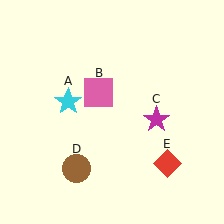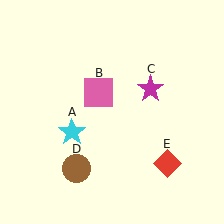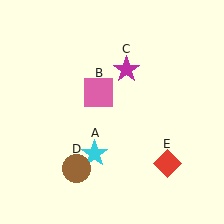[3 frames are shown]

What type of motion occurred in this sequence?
The cyan star (object A), magenta star (object C) rotated counterclockwise around the center of the scene.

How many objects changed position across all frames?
2 objects changed position: cyan star (object A), magenta star (object C).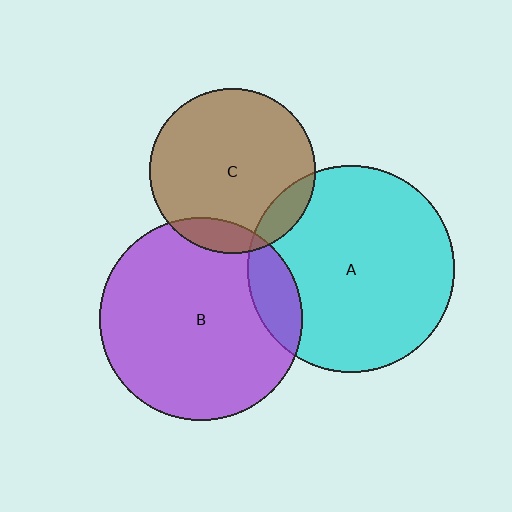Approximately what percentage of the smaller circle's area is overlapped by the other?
Approximately 10%.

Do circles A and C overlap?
Yes.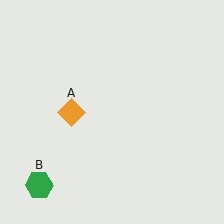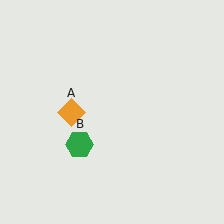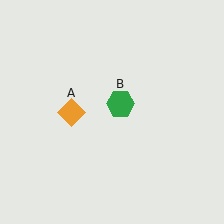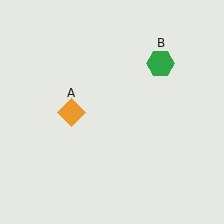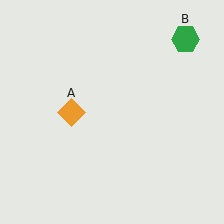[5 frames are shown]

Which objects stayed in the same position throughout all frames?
Orange diamond (object A) remained stationary.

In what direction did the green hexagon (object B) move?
The green hexagon (object B) moved up and to the right.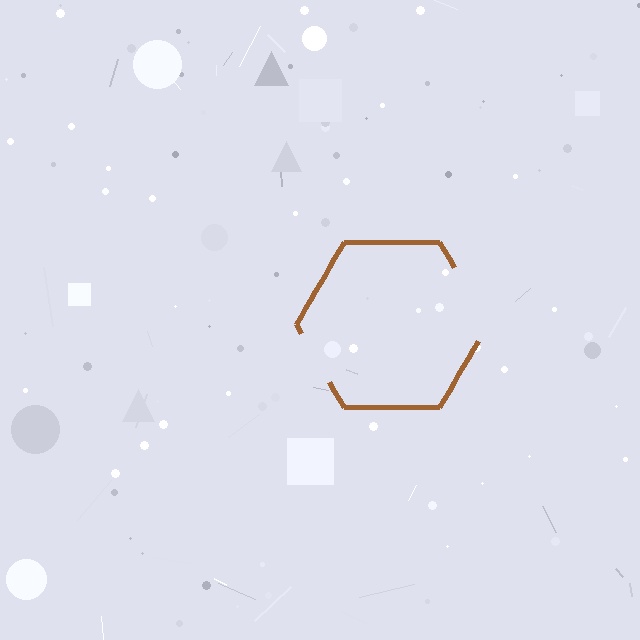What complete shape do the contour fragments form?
The contour fragments form a hexagon.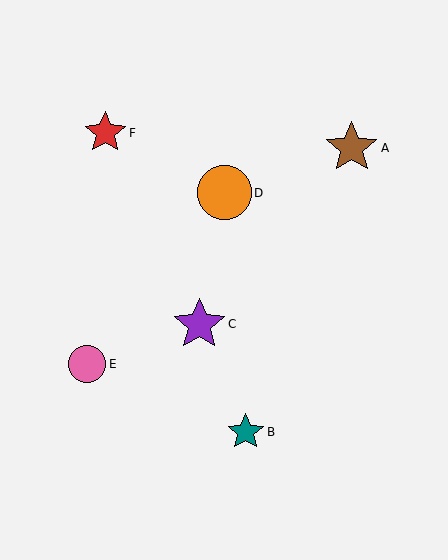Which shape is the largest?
The orange circle (labeled D) is the largest.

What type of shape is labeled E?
Shape E is a pink circle.